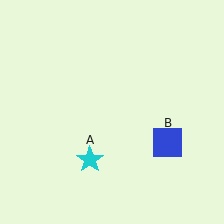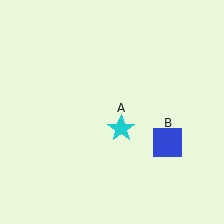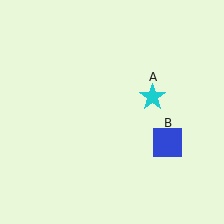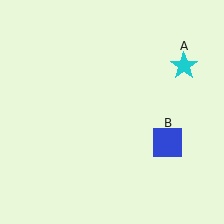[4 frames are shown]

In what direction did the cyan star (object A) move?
The cyan star (object A) moved up and to the right.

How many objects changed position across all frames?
1 object changed position: cyan star (object A).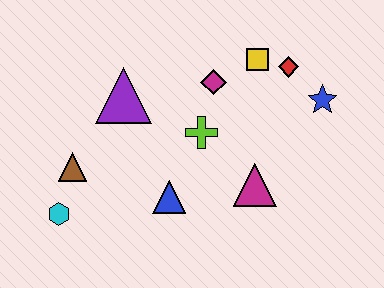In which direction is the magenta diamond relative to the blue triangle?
The magenta diamond is above the blue triangle.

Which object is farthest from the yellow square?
The cyan hexagon is farthest from the yellow square.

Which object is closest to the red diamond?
The yellow square is closest to the red diamond.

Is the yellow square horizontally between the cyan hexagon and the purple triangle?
No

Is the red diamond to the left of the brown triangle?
No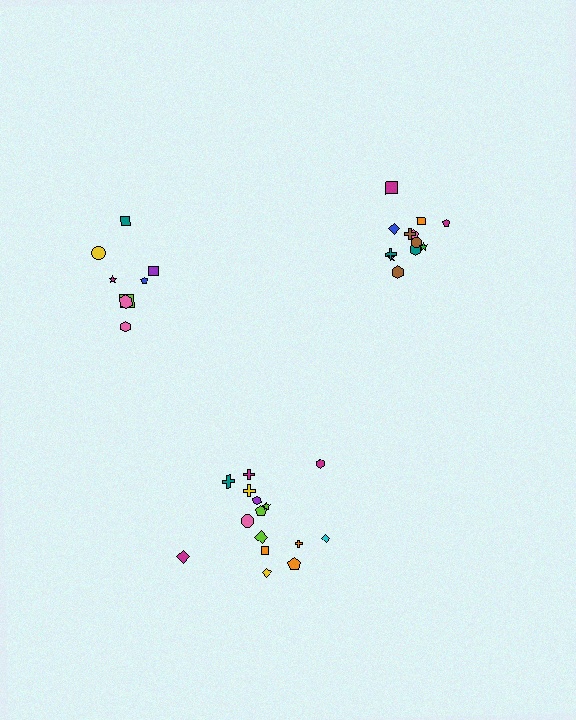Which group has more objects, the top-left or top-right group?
The top-right group.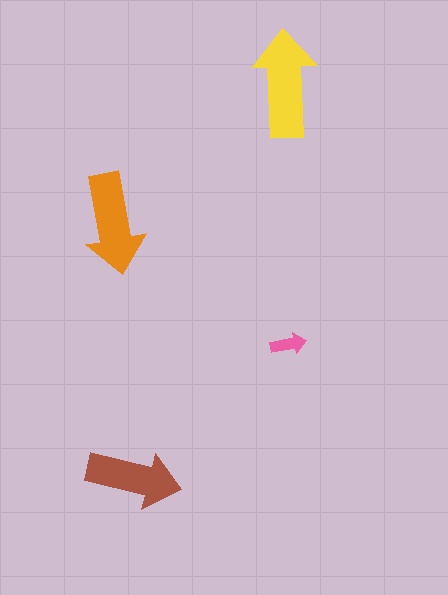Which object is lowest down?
The brown arrow is bottommost.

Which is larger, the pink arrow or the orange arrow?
The orange one.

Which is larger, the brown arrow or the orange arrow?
The orange one.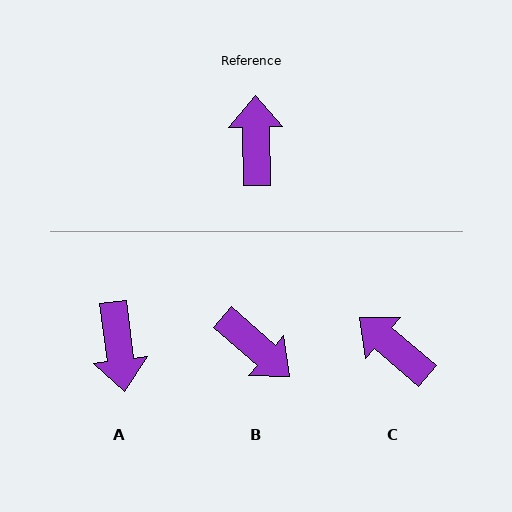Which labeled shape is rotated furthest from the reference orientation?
A, about 173 degrees away.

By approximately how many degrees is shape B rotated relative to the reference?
Approximately 132 degrees clockwise.